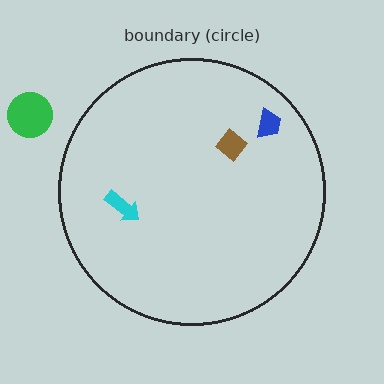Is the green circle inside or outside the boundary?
Outside.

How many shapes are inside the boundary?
3 inside, 1 outside.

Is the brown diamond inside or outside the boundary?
Inside.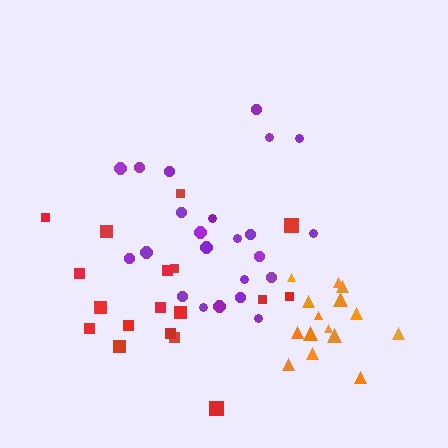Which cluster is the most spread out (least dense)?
Red.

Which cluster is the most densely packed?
Orange.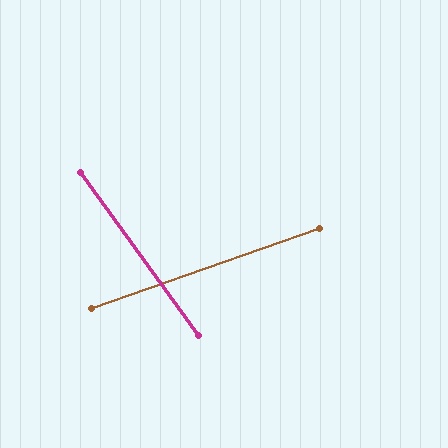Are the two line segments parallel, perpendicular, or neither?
Neither parallel nor perpendicular — they differ by about 73°.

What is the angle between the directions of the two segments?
Approximately 73 degrees.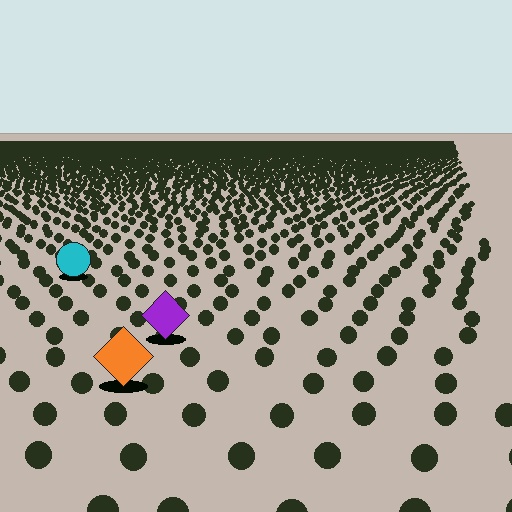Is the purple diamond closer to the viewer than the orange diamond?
No. The orange diamond is closer — you can tell from the texture gradient: the ground texture is coarser near it.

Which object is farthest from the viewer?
The cyan circle is farthest from the viewer. It appears smaller and the ground texture around it is denser.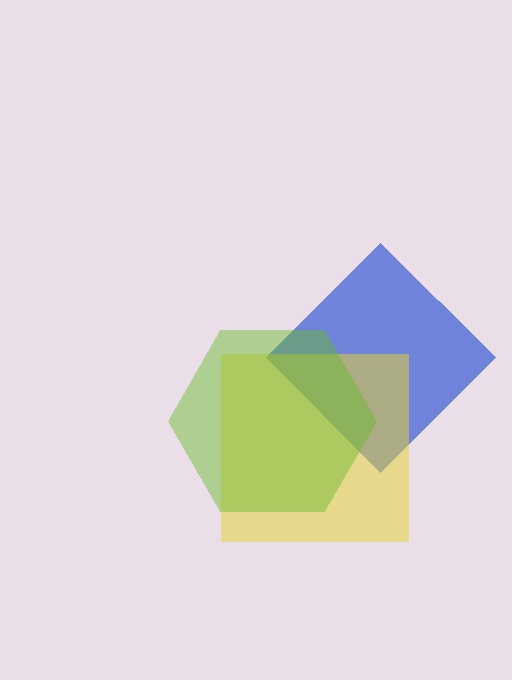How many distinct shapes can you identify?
There are 3 distinct shapes: a blue diamond, a yellow square, a lime hexagon.